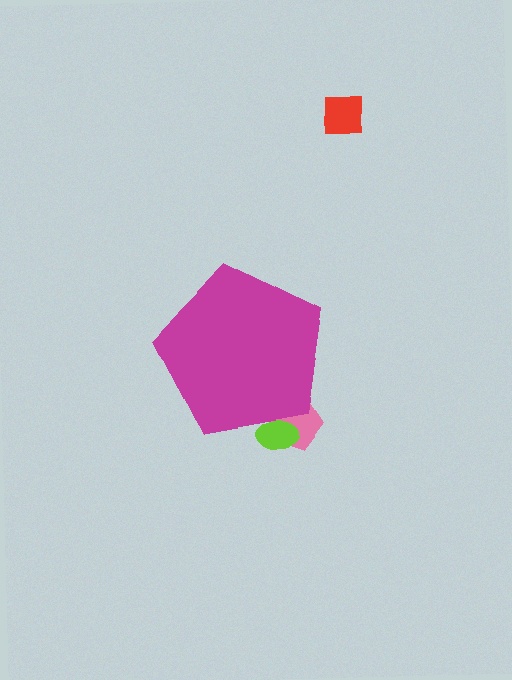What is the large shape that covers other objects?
A magenta pentagon.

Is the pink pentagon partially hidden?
Yes, the pink pentagon is partially hidden behind the magenta pentagon.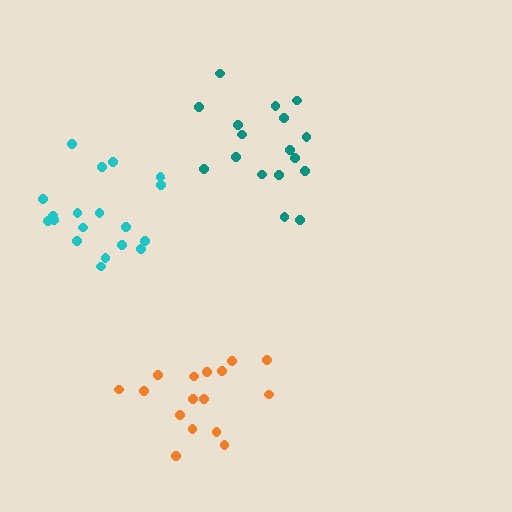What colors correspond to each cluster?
The clusters are colored: cyan, teal, orange.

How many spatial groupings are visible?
There are 3 spatial groupings.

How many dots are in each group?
Group 1: 19 dots, Group 2: 17 dots, Group 3: 16 dots (52 total).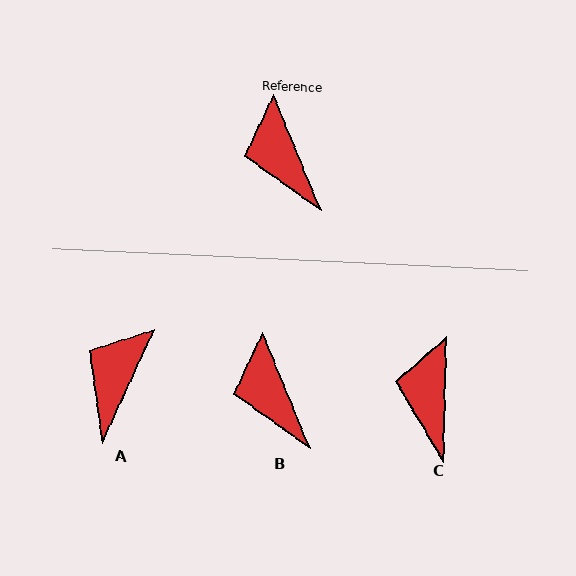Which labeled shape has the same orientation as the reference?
B.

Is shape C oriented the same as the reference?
No, it is off by about 23 degrees.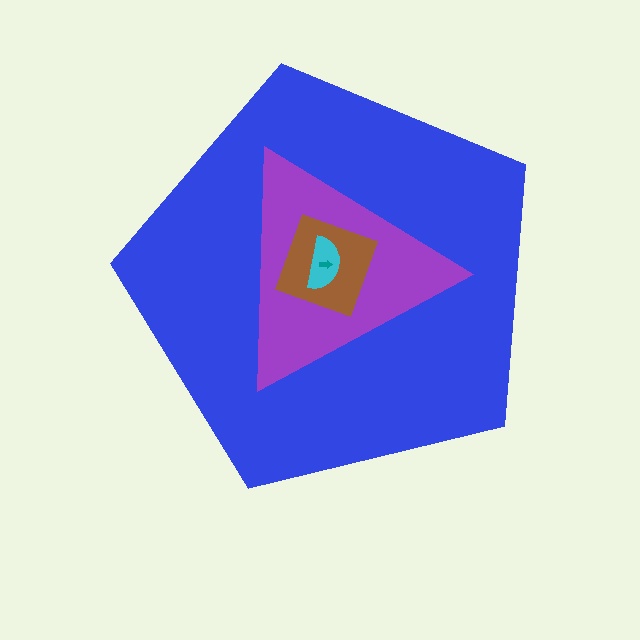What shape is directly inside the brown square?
The cyan semicircle.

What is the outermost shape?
The blue pentagon.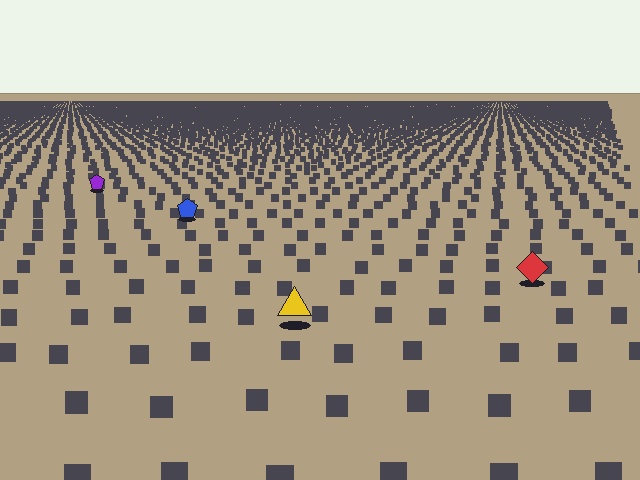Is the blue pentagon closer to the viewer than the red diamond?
No. The red diamond is closer — you can tell from the texture gradient: the ground texture is coarser near it.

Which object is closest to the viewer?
The yellow triangle is closest. The texture marks near it are larger and more spread out.